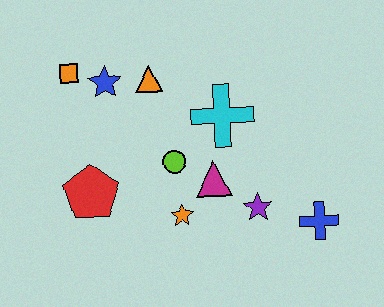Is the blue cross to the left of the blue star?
No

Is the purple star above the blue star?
No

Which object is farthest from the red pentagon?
The blue cross is farthest from the red pentagon.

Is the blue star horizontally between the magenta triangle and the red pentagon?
Yes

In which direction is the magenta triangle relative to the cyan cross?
The magenta triangle is below the cyan cross.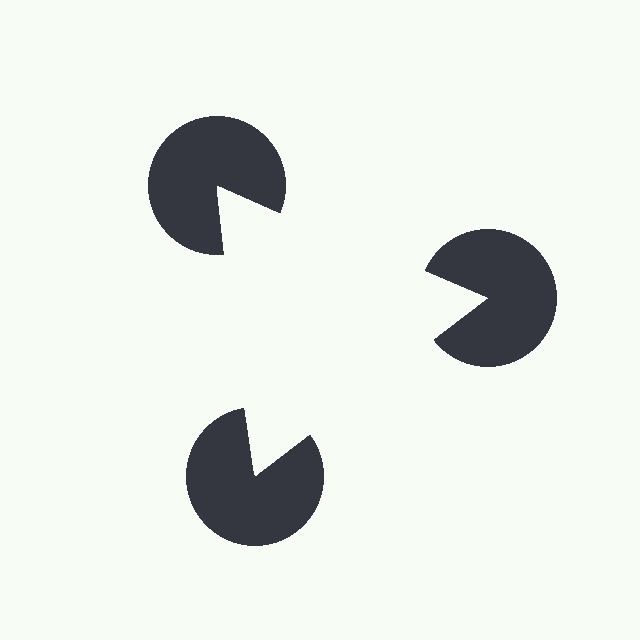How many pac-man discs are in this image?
There are 3 — one at each vertex of the illusory triangle.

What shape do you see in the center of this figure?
An illusory triangle — its edges are inferred from the aligned wedge cuts in the pac-man discs, not physically drawn.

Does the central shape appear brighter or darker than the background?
It typically appears slightly brighter than the background, even though no actual brightness change is drawn.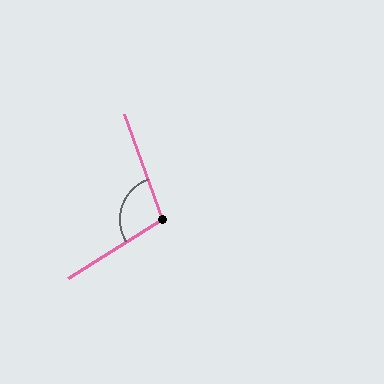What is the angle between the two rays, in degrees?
Approximately 103 degrees.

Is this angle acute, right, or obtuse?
It is obtuse.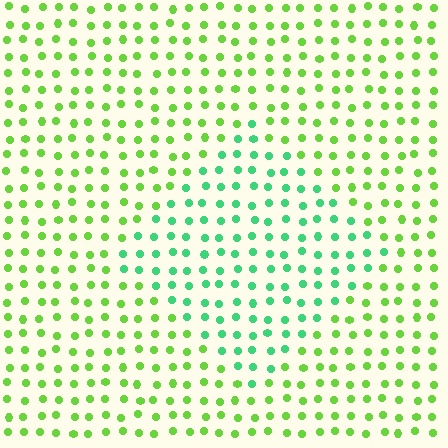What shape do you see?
I see a diamond.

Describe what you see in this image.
The image is filled with small lime elements in a uniform arrangement. A diamond-shaped region is visible where the elements are tinted to a slightly different hue, forming a subtle color boundary.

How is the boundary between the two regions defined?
The boundary is defined purely by a slight shift in hue (about 42 degrees). Spacing, size, and orientation are identical on both sides.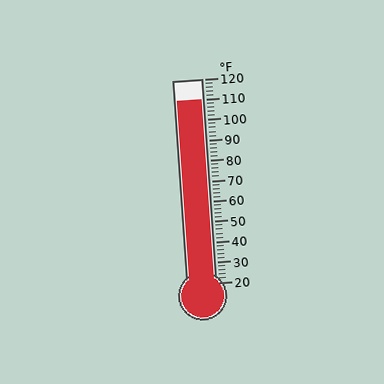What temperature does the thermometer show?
The thermometer shows approximately 110°F.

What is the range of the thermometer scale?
The thermometer scale ranges from 20°F to 120°F.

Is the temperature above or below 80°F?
The temperature is above 80°F.